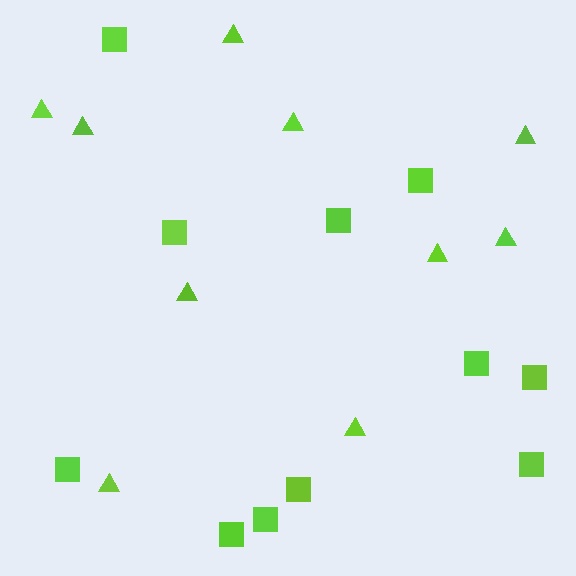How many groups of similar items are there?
There are 2 groups: one group of triangles (10) and one group of squares (11).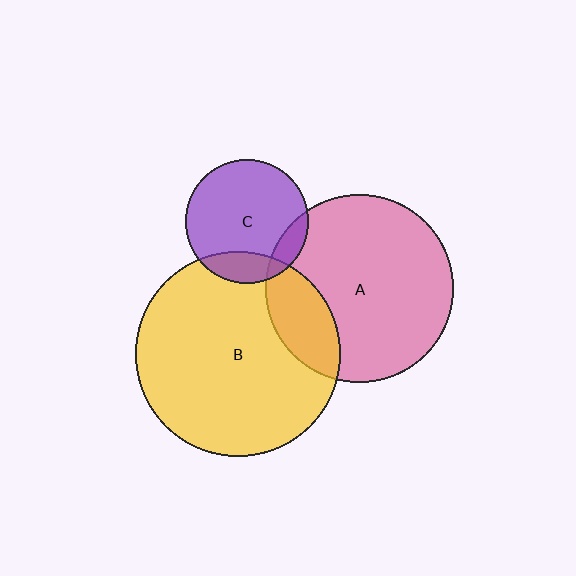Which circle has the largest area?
Circle B (yellow).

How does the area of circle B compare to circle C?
Approximately 2.8 times.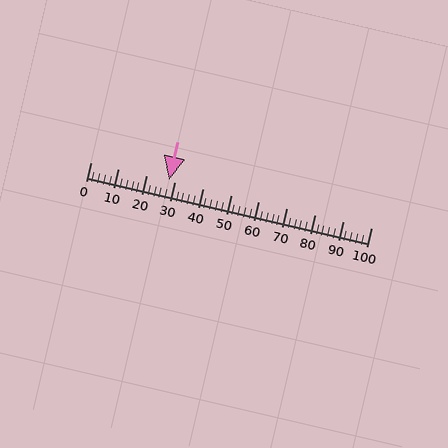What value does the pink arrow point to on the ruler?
The pink arrow points to approximately 28.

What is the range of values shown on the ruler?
The ruler shows values from 0 to 100.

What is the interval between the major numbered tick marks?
The major tick marks are spaced 10 units apart.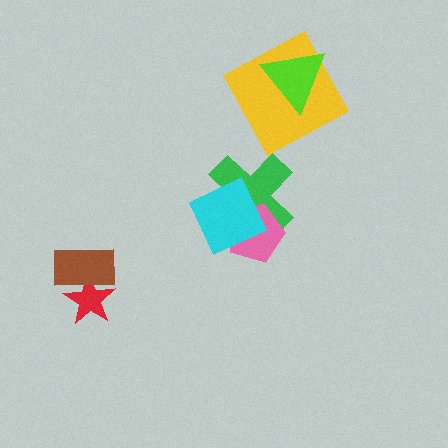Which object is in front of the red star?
The brown rectangle is in front of the red star.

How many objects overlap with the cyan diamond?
2 objects overlap with the cyan diamond.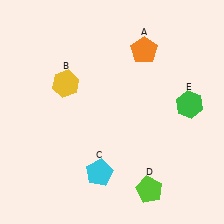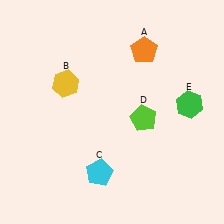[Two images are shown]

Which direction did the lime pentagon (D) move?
The lime pentagon (D) moved up.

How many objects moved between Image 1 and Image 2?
1 object moved between the two images.